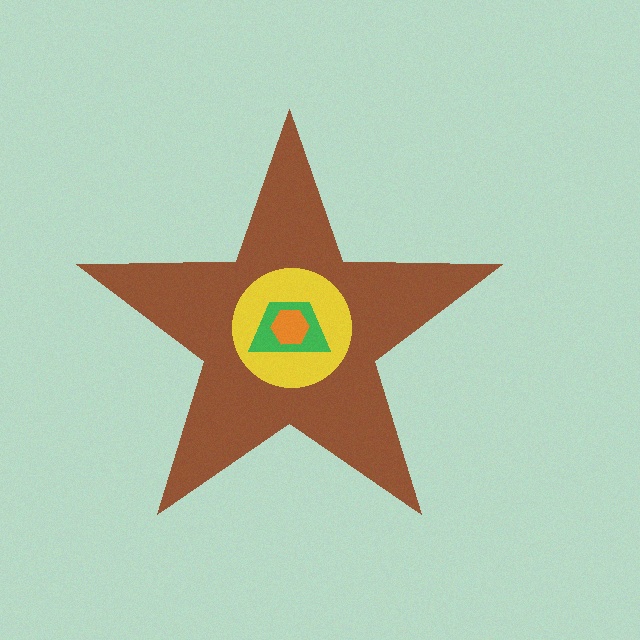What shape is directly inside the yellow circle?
The green trapezoid.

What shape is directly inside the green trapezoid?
The orange hexagon.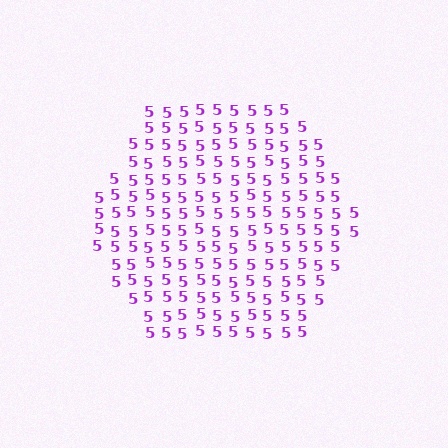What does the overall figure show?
The overall figure shows a hexagon.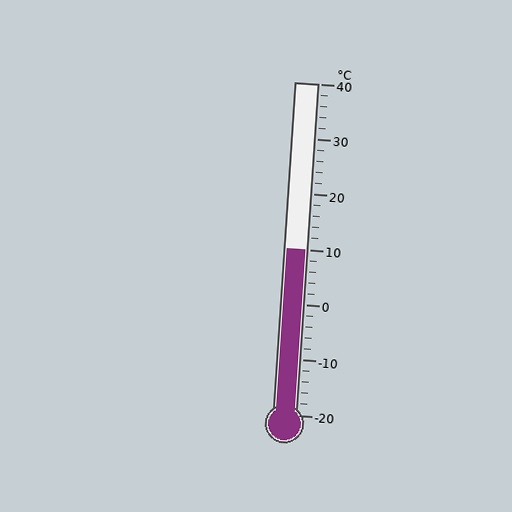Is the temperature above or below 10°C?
The temperature is at 10°C.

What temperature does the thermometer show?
The thermometer shows approximately 10°C.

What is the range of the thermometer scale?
The thermometer scale ranges from -20°C to 40°C.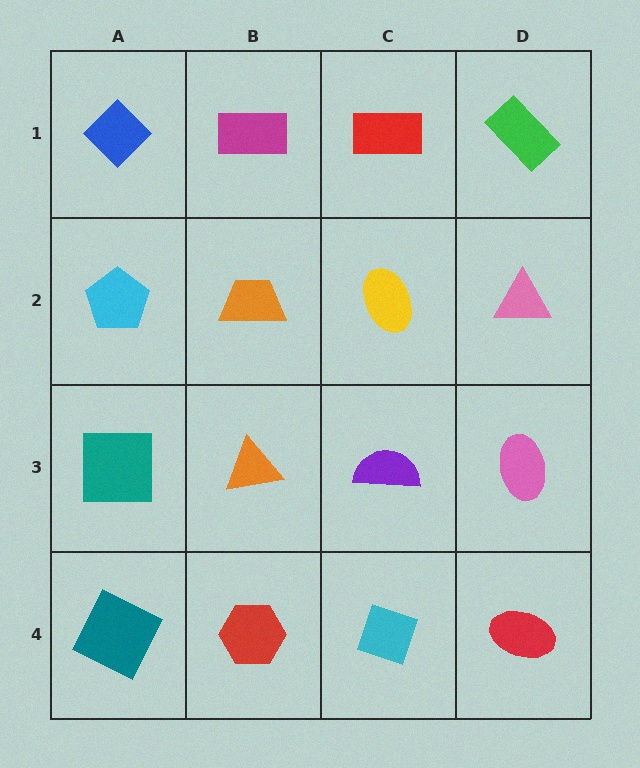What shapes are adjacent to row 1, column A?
A cyan pentagon (row 2, column A), a magenta rectangle (row 1, column B).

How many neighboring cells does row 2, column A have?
3.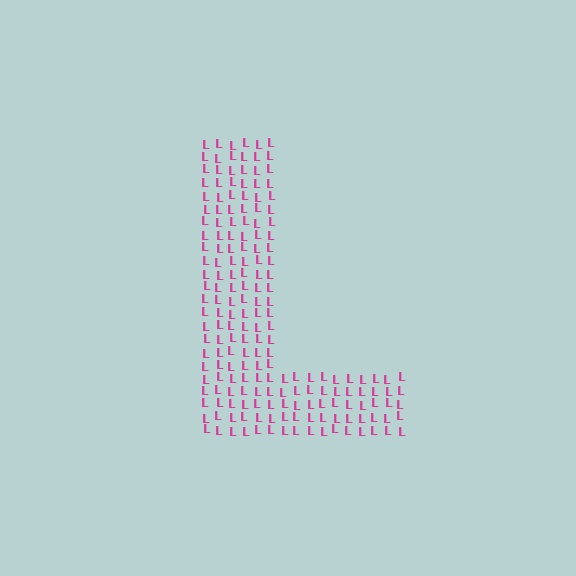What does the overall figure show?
The overall figure shows the letter L.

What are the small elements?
The small elements are letter L's.